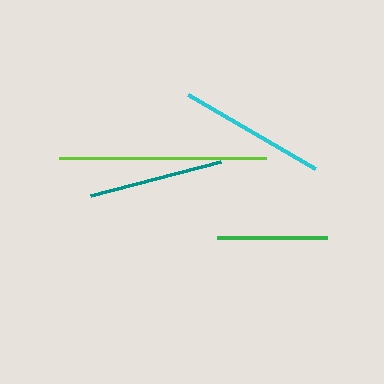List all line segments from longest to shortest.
From longest to shortest: lime, cyan, teal, green.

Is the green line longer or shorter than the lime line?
The lime line is longer than the green line.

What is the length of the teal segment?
The teal segment is approximately 135 pixels long.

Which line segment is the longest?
The lime line is the longest at approximately 208 pixels.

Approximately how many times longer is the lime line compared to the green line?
The lime line is approximately 1.9 times the length of the green line.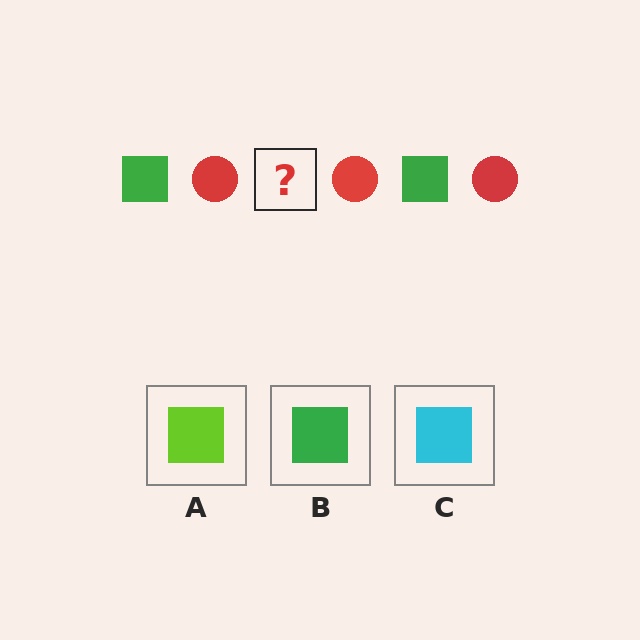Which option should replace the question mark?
Option B.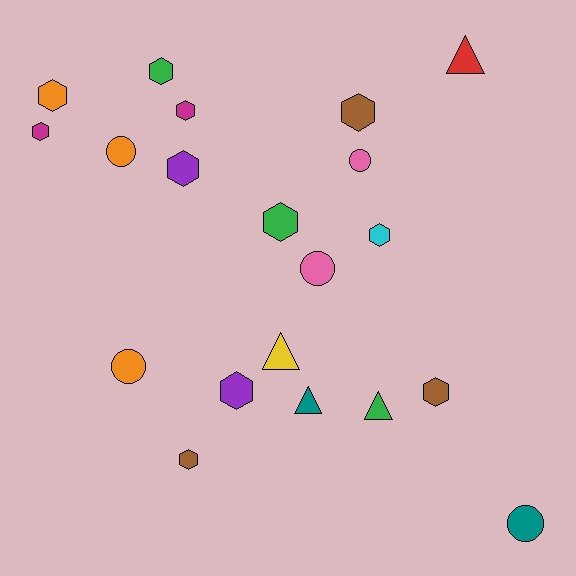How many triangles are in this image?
There are 4 triangles.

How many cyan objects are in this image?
There is 1 cyan object.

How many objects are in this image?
There are 20 objects.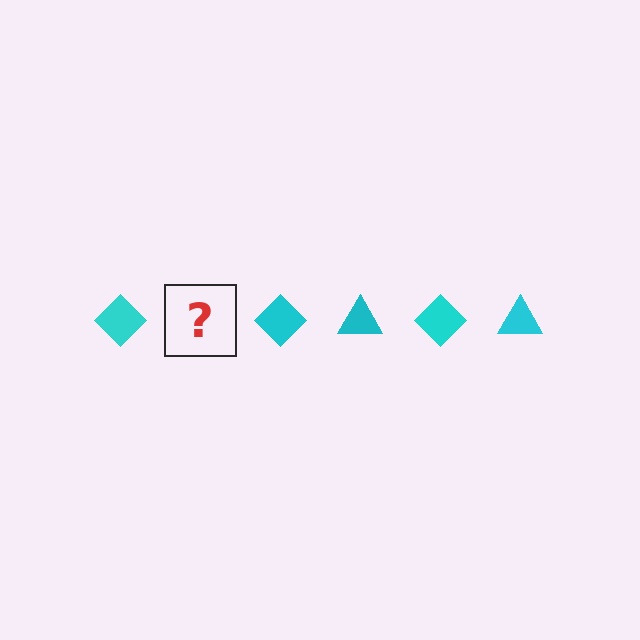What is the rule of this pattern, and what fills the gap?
The rule is that the pattern cycles through diamond, triangle shapes in cyan. The gap should be filled with a cyan triangle.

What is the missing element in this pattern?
The missing element is a cyan triangle.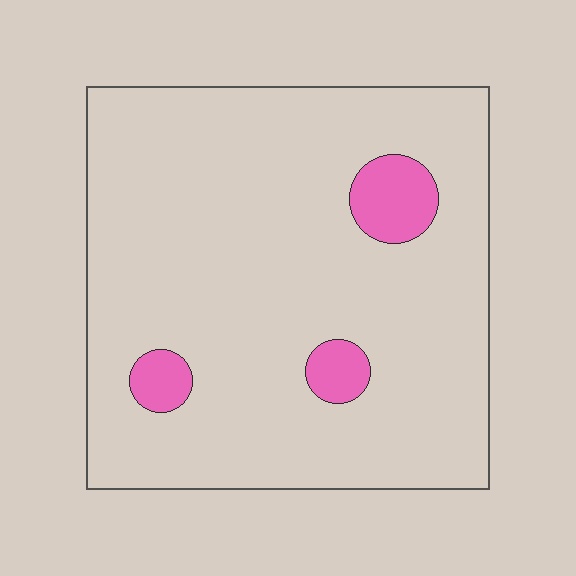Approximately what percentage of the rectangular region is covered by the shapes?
Approximately 10%.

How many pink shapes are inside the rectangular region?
3.